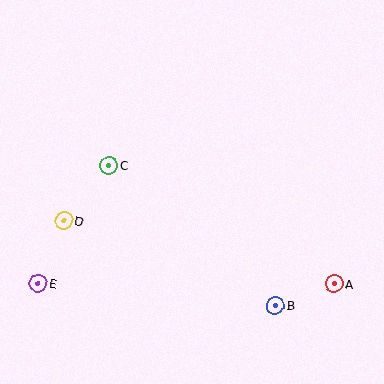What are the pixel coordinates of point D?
Point D is at (64, 221).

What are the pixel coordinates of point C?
Point C is at (109, 165).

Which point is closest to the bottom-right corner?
Point A is closest to the bottom-right corner.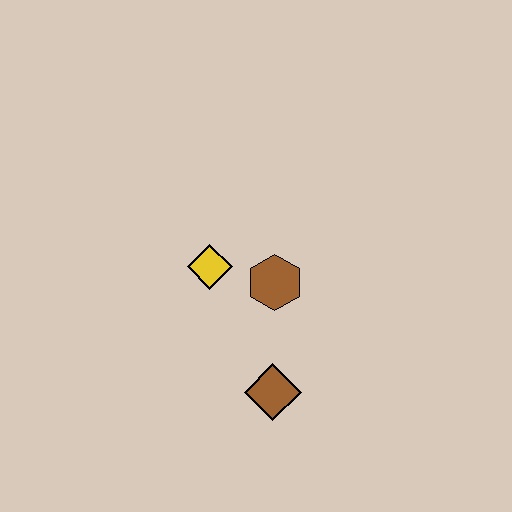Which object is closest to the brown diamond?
The brown hexagon is closest to the brown diamond.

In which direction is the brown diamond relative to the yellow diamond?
The brown diamond is below the yellow diamond.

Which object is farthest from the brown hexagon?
The brown diamond is farthest from the brown hexagon.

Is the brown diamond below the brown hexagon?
Yes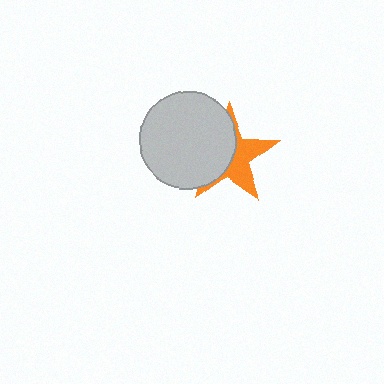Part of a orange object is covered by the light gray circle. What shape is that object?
It is a star.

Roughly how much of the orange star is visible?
About half of it is visible (roughly 47%).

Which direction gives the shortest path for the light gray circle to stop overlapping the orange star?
Moving left gives the shortest separation.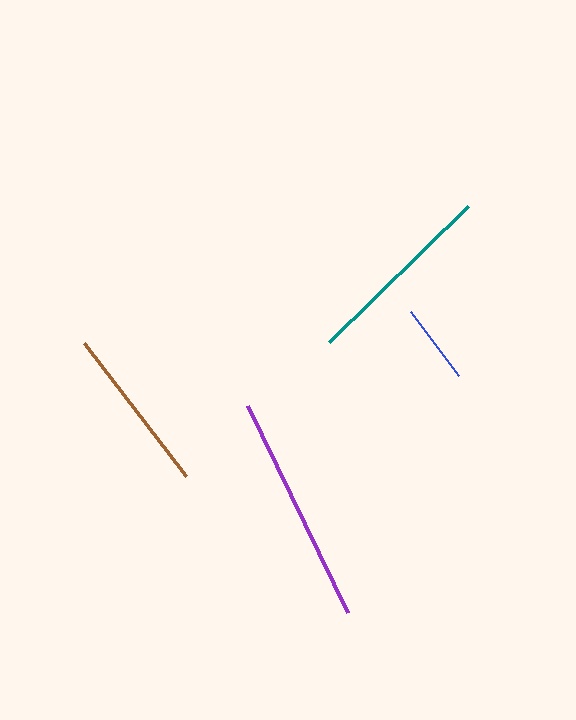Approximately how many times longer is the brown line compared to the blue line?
The brown line is approximately 2.1 times the length of the blue line.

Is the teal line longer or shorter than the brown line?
The teal line is longer than the brown line.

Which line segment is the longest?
The purple line is the longest at approximately 230 pixels.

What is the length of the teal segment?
The teal segment is approximately 195 pixels long.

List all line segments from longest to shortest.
From longest to shortest: purple, teal, brown, blue.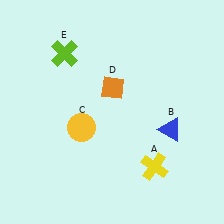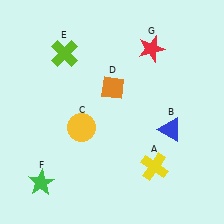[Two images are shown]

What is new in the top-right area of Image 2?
A red star (G) was added in the top-right area of Image 2.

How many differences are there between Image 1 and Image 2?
There are 2 differences between the two images.